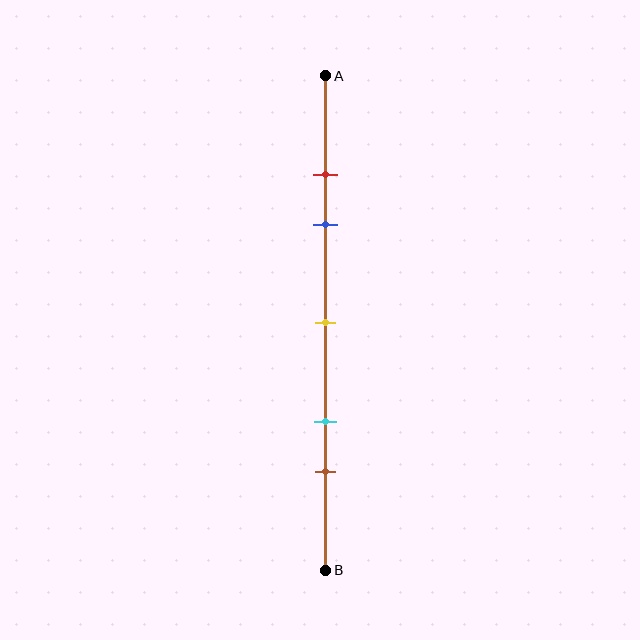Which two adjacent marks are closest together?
The red and blue marks are the closest adjacent pair.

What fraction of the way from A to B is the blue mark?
The blue mark is approximately 30% (0.3) of the way from A to B.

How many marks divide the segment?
There are 5 marks dividing the segment.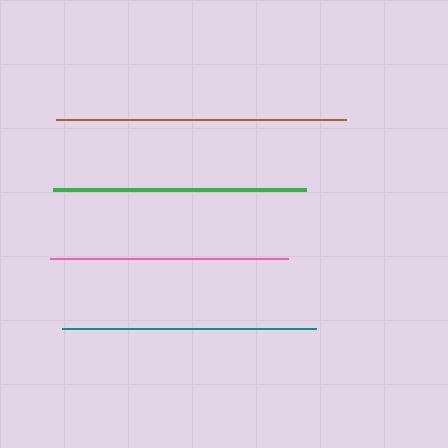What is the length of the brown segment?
The brown segment is approximately 290 pixels long.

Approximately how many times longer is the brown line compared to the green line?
The brown line is approximately 1.1 times the length of the green line.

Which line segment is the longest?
The brown line is the longest at approximately 290 pixels.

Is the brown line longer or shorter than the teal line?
The brown line is longer than the teal line.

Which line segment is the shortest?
The pink line is the shortest at approximately 238 pixels.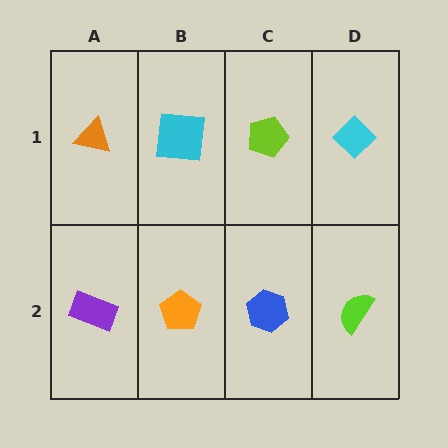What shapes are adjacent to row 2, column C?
A lime pentagon (row 1, column C), an orange pentagon (row 2, column B), a lime semicircle (row 2, column D).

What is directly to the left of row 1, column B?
An orange triangle.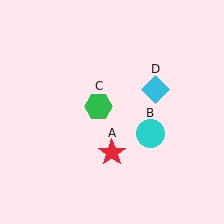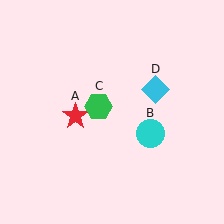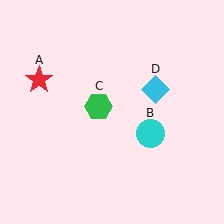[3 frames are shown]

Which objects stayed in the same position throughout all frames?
Cyan circle (object B) and green hexagon (object C) and cyan diamond (object D) remained stationary.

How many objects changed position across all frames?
1 object changed position: red star (object A).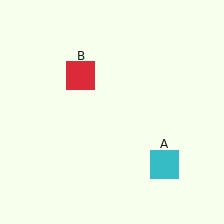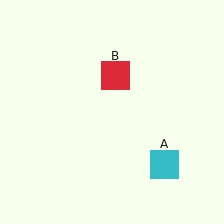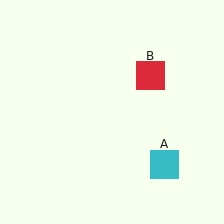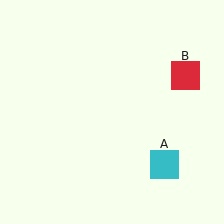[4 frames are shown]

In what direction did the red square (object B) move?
The red square (object B) moved right.